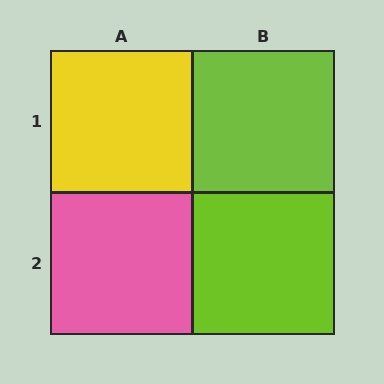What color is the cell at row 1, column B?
Lime.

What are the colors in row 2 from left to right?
Pink, lime.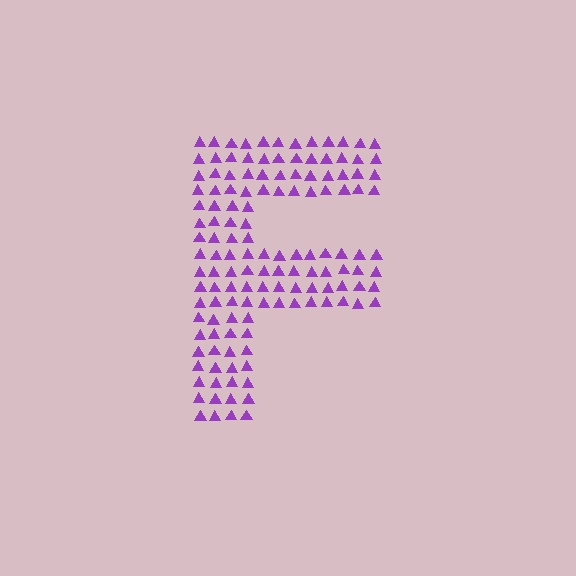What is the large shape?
The large shape is the letter F.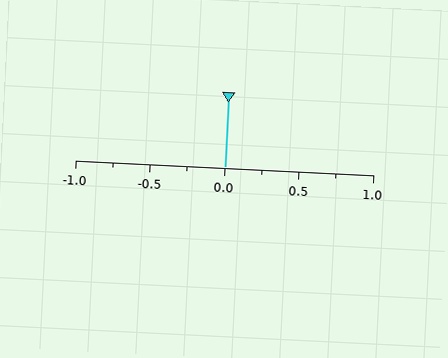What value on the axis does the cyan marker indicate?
The marker indicates approximately 0.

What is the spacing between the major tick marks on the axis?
The major ticks are spaced 0.5 apart.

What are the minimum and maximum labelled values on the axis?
The axis runs from -1.0 to 1.0.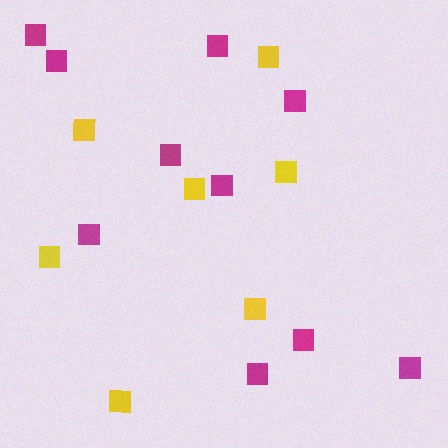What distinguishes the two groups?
There are 2 groups: one group of yellow squares (7) and one group of magenta squares (10).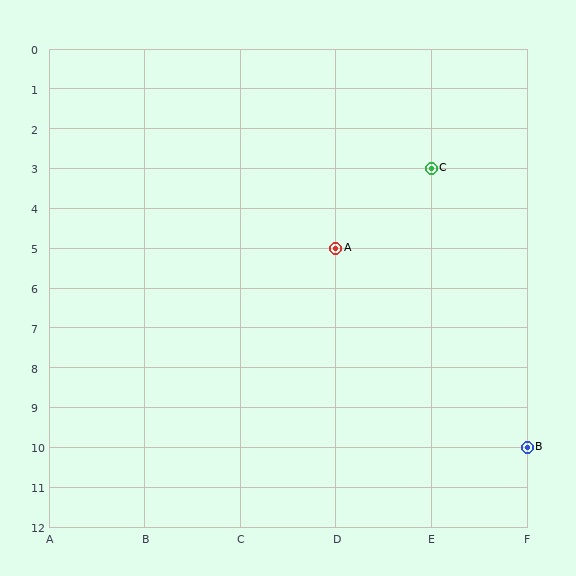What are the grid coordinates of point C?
Point C is at grid coordinates (E, 3).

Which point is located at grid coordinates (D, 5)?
Point A is at (D, 5).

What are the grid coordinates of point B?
Point B is at grid coordinates (F, 10).